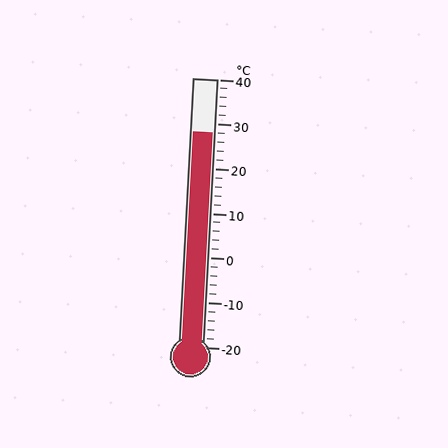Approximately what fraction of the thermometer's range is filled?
The thermometer is filled to approximately 80% of its range.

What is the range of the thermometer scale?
The thermometer scale ranges from -20°C to 40°C.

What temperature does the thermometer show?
The thermometer shows approximately 28°C.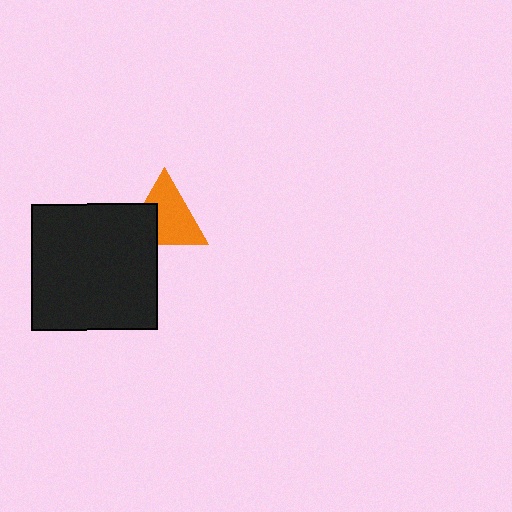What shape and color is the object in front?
The object in front is a black square.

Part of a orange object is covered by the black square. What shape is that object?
It is a triangle.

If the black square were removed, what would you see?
You would see the complete orange triangle.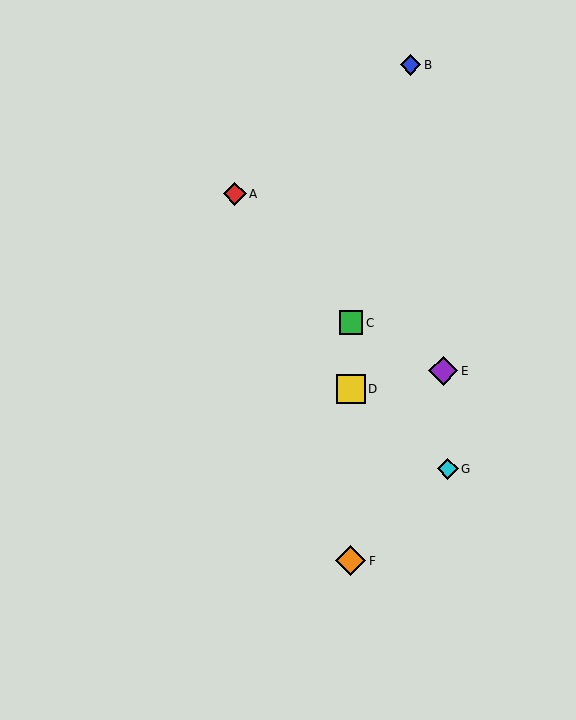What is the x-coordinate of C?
Object C is at x≈351.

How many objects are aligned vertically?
3 objects (C, D, F) are aligned vertically.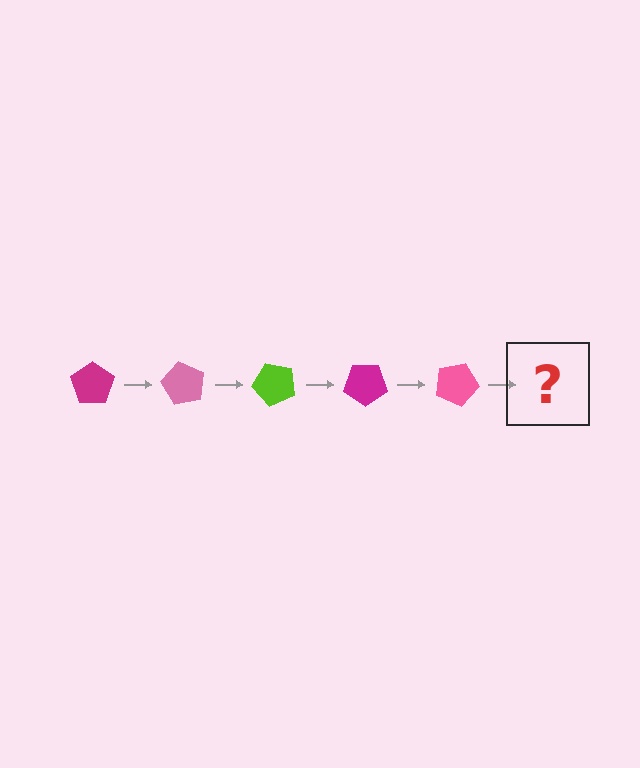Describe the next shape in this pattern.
It should be a lime pentagon, rotated 300 degrees from the start.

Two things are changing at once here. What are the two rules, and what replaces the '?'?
The two rules are that it rotates 60 degrees each step and the color cycles through magenta, pink, and lime. The '?' should be a lime pentagon, rotated 300 degrees from the start.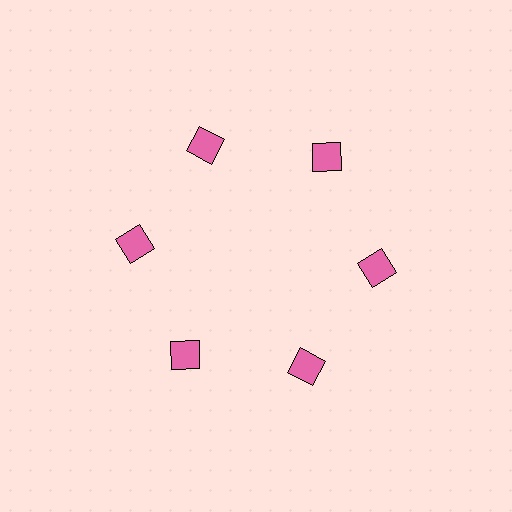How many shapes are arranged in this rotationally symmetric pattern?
There are 6 shapes, arranged in 6 groups of 1.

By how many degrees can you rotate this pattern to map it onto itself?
The pattern maps onto itself every 60 degrees of rotation.